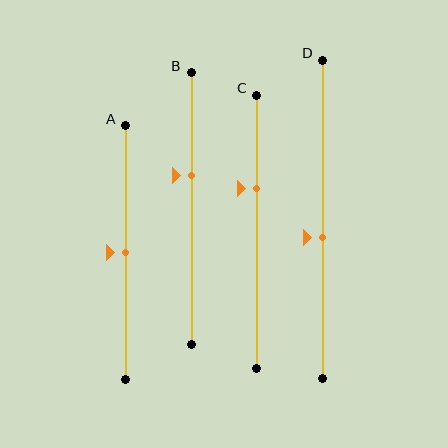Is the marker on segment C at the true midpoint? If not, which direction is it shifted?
No, the marker on segment C is shifted upward by about 16% of the segment length.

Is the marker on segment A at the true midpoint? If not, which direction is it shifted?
Yes, the marker on segment A is at the true midpoint.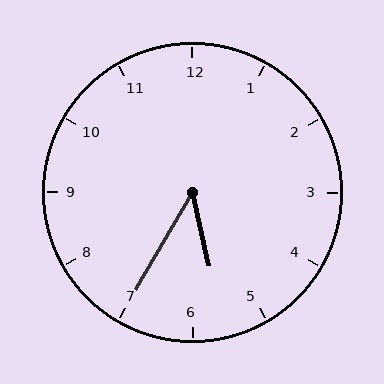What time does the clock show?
5:35.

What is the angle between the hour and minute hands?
Approximately 42 degrees.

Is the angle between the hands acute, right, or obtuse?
It is acute.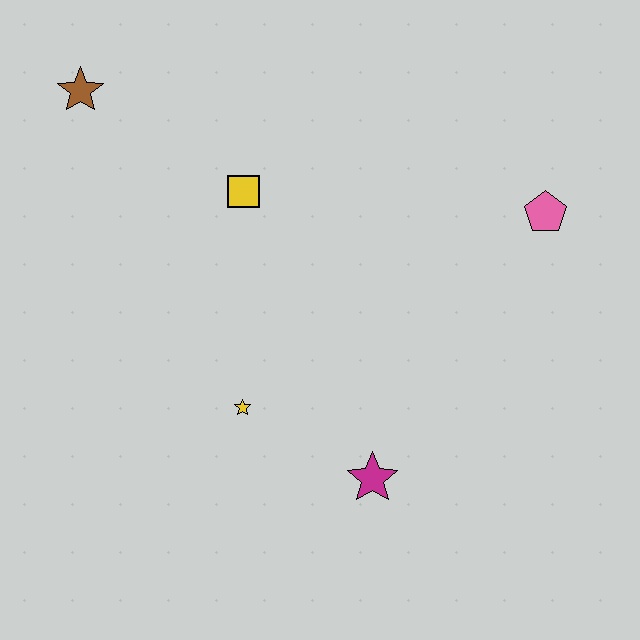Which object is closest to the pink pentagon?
The yellow square is closest to the pink pentagon.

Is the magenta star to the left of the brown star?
No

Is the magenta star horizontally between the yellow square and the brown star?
No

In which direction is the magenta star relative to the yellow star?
The magenta star is to the right of the yellow star.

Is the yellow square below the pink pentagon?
No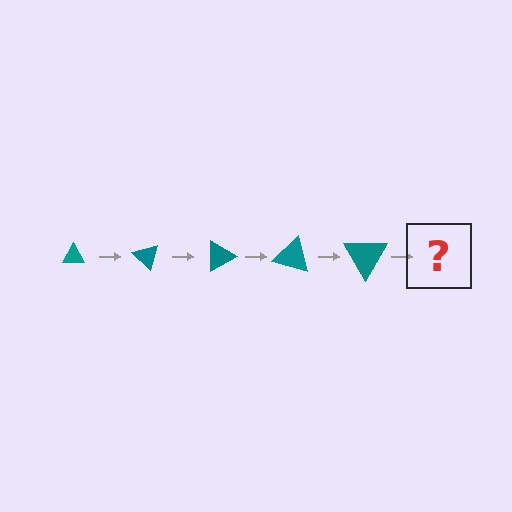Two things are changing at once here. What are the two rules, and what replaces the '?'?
The two rules are that the triangle grows larger each step and it rotates 45 degrees each step. The '?' should be a triangle, larger than the previous one and rotated 225 degrees from the start.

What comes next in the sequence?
The next element should be a triangle, larger than the previous one and rotated 225 degrees from the start.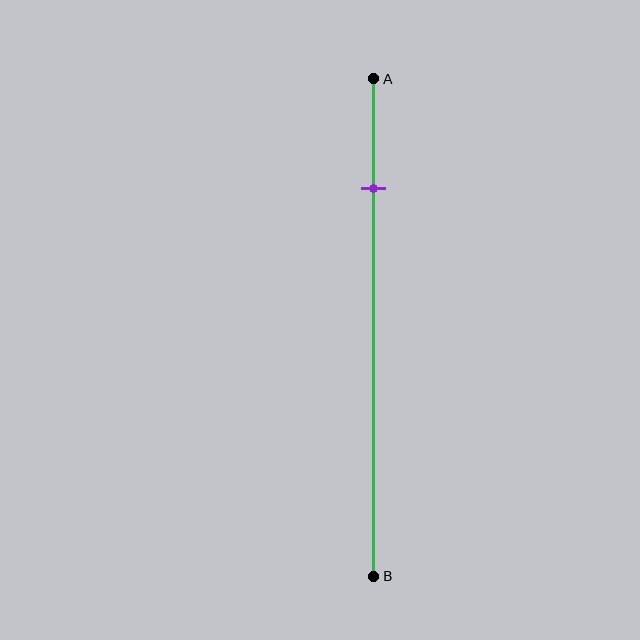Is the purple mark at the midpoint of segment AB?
No, the mark is at about 20% from A, not at the 50% midpoint.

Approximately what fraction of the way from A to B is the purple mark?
The purple mark is approximately 20% of the way from A to B.